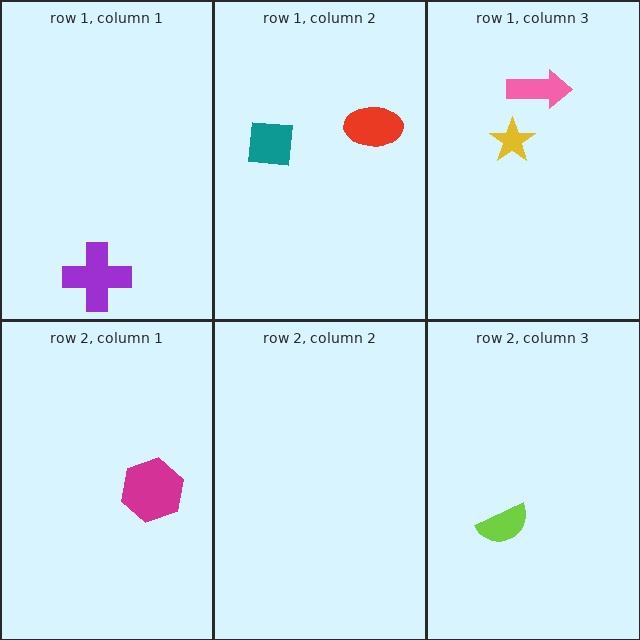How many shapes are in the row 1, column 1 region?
1.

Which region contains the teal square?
The row 1, column 2 region.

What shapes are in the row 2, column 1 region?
The magenta hexagon.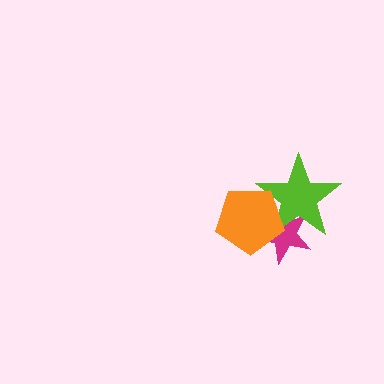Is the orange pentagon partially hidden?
No, no other shape covers it.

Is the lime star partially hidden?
Yes, it is partially covered by another shape.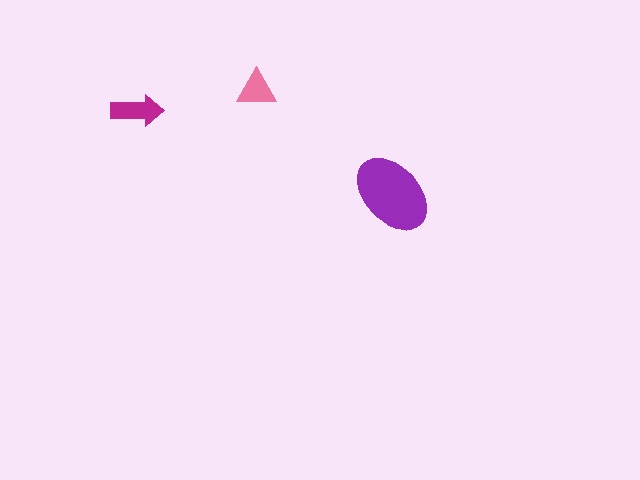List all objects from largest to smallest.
The purple ellipse, the magenta arrow, the pink triangle.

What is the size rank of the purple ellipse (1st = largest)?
1st.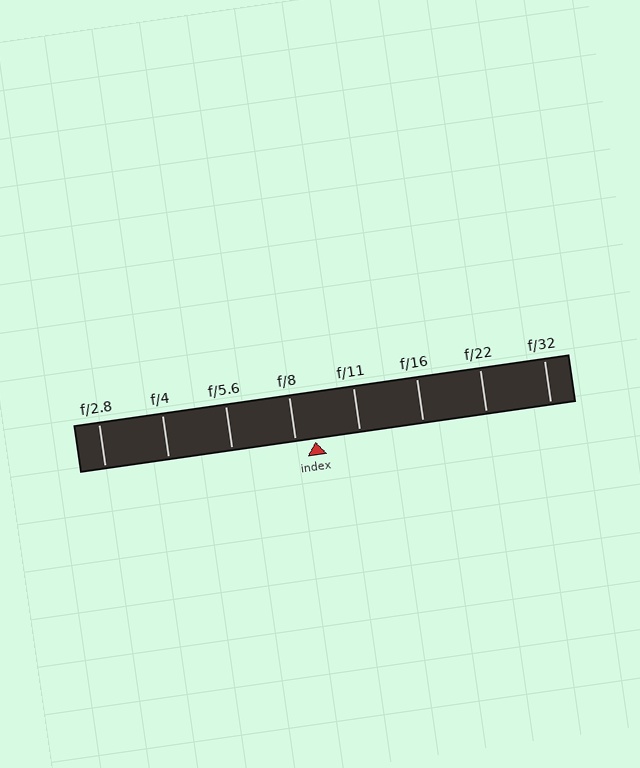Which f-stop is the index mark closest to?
The index mark is closest to f/8.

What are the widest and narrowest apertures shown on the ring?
The widest aperture shown is f/2.8 and the narrowest is f/32.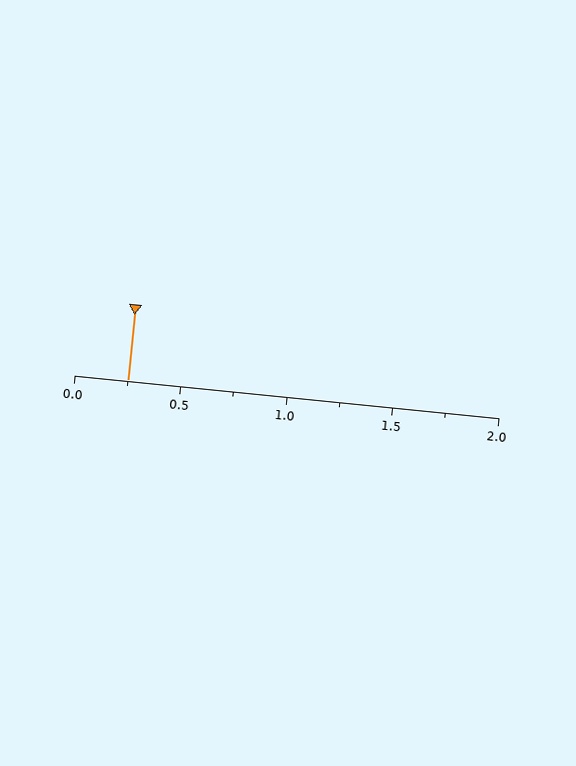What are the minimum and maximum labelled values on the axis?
The axis runs from 0.0 to 2.0.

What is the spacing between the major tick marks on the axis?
The major ticks are spaced 0.5 apart.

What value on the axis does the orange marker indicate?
The marker indicates approximately 0.25.